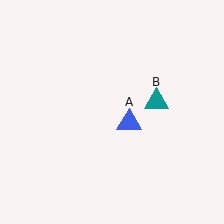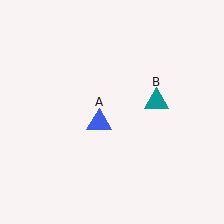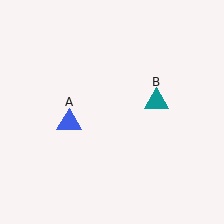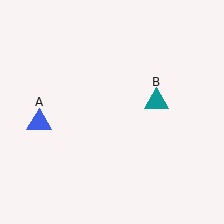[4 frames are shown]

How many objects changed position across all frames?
1 object changed position: blue triangle (object A).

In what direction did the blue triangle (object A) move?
The blue triangle (object A) moved left.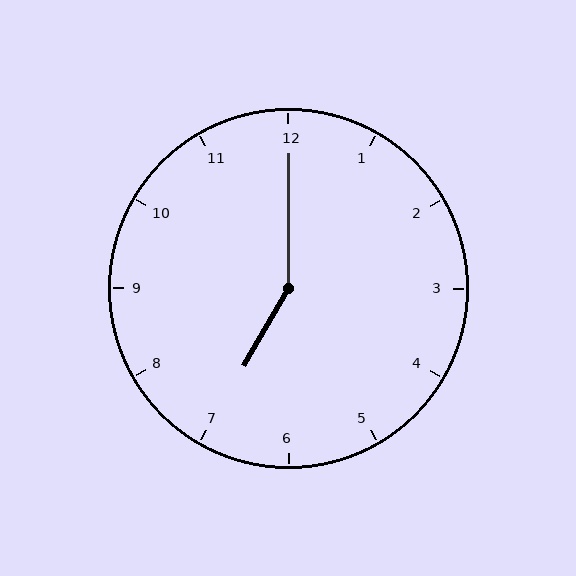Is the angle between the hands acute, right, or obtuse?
It is obtuse.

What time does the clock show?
7:00.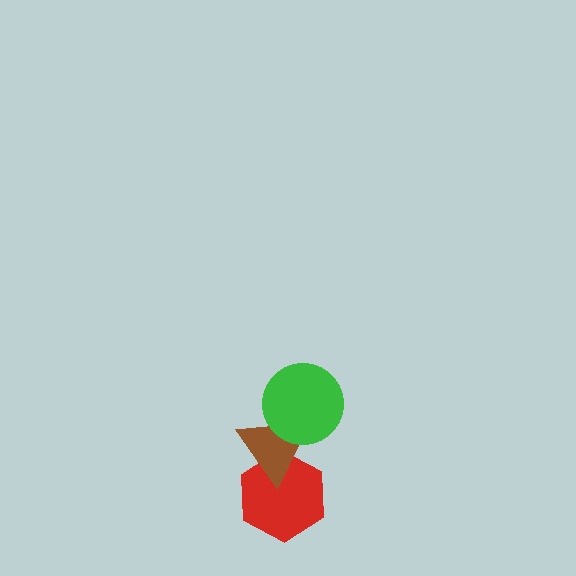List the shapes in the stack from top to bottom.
From top to bottom: the green circle, the brown triangle, the red hexagon.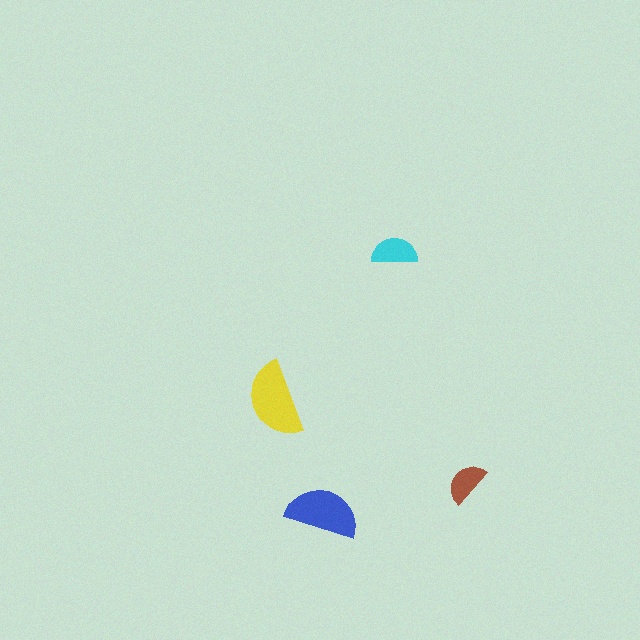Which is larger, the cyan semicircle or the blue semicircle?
The blue one.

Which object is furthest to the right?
The brown semicircle is rightmost.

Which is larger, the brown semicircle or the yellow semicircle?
The yellow one.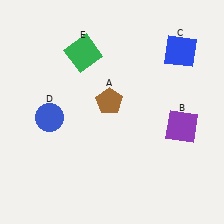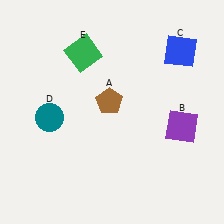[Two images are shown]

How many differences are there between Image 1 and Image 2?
There is 1 difference between the two images.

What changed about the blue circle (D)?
In Image 1, D is blue. In Image 2, it changed to teal.